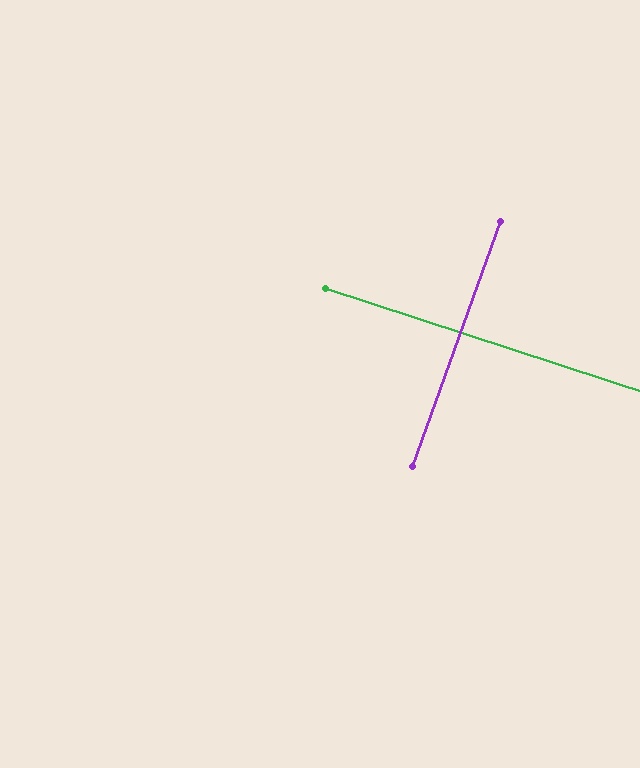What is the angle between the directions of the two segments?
Approximately 88 degrees.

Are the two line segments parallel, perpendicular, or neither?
Perpendicular — they meet at approximately 88°.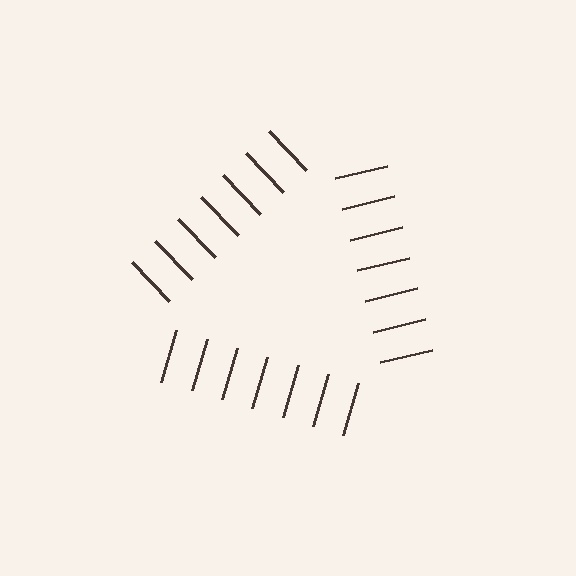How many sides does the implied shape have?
3 sides — the line-ends trace a triangle.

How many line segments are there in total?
21 — 7 along each of the 3 edges.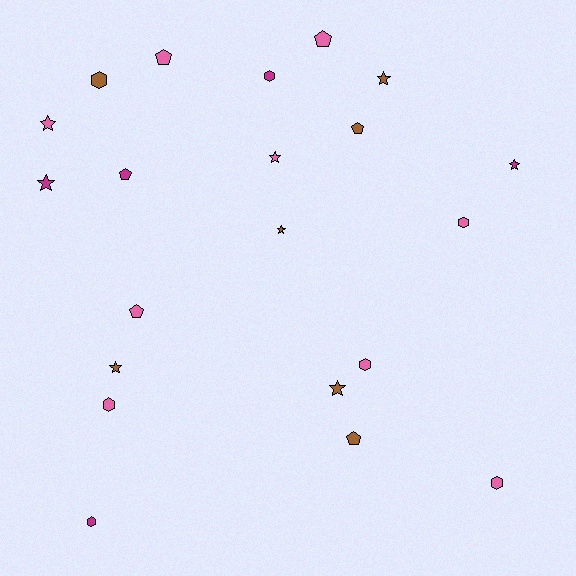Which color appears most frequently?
Pink, with 9 objects.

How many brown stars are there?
There are 4 brown stars.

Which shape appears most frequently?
Star, with 8 objects.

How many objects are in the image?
There are 21 objects.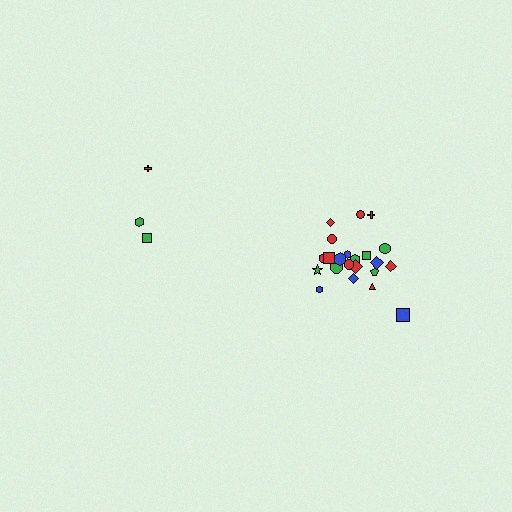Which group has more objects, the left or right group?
The right group.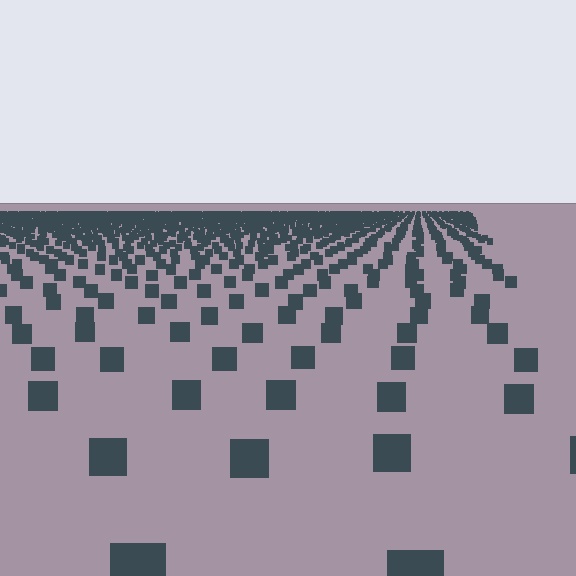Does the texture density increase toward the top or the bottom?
Density increases toward the top.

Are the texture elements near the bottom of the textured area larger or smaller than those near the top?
Larger. Near the bottom, elements are closer to the viewer and appear at a bigger on-screen size.